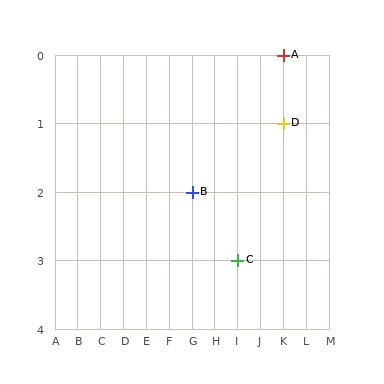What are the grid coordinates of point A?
Point A is at grid coordinates (K, 0).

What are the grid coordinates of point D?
Point D is at grid coordinates (K, 1).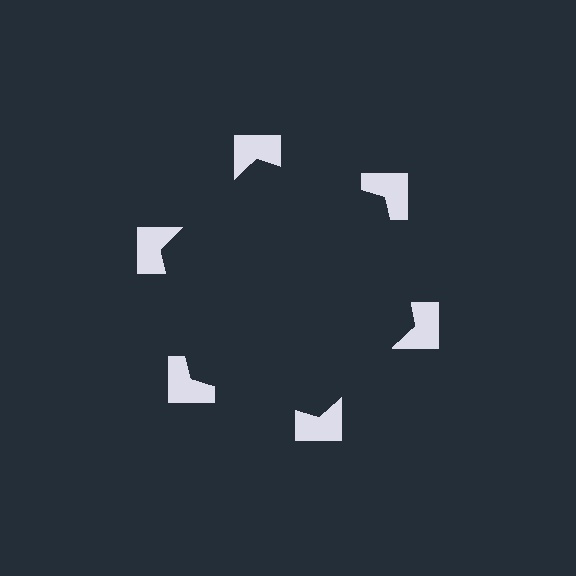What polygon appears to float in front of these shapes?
An illusory hexagon — its edges are inferred from the aligned wedge cuts in the notched squares, not physically drawn.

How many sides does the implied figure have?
6 sides.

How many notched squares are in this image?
There are 6 — one at each vertex of the illusory hexagon.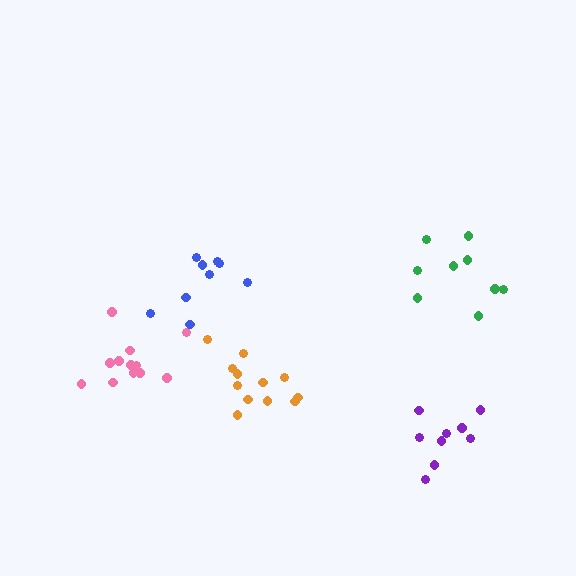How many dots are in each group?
Group 1: 12 dots, Group 2: 12 dots, Group 3: 9 dots, Group 4: 9 dots, Group 5: 9 dots (51 total).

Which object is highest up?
The green cluster is topmost.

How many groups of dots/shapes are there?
There are 5 groups.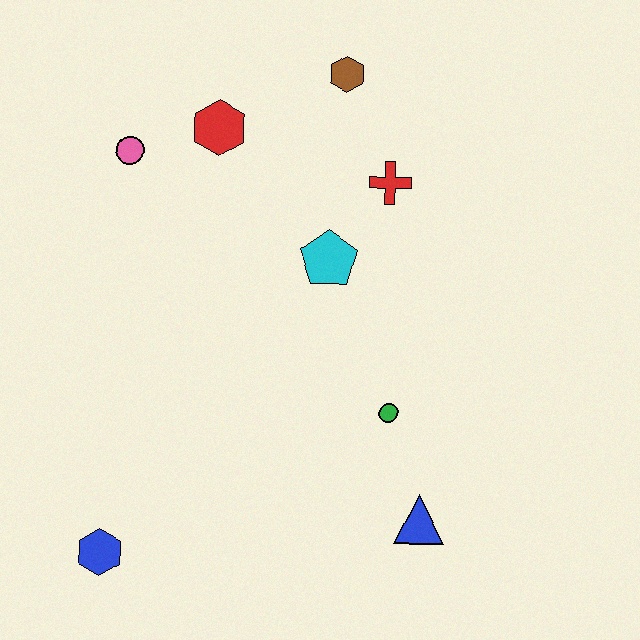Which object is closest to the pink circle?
The red hexagon is closest to the pink circle.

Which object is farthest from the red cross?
The blue hexagon is farthest from the red cross.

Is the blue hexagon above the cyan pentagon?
No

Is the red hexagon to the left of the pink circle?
No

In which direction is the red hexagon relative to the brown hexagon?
The red hexagon is to the left of the brown hexagon.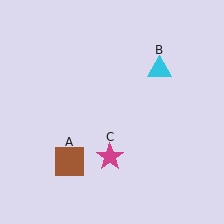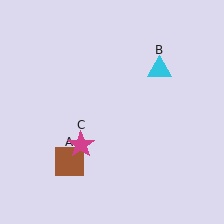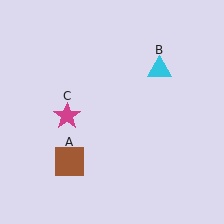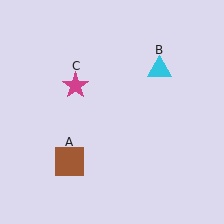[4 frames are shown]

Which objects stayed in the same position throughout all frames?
Brown square (object A) and cyan triangle (object B) remained stationary.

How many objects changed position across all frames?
1 object changed position: magenta star (object C).